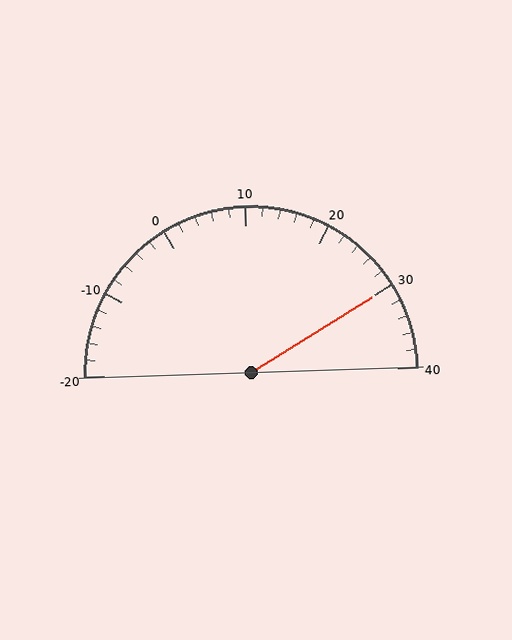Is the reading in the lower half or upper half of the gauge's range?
The reading is in the upper half of the range (-20 to 40).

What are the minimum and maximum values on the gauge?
The gauge ranges from -20 to 40.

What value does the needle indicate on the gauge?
The needle indicates approximately 30.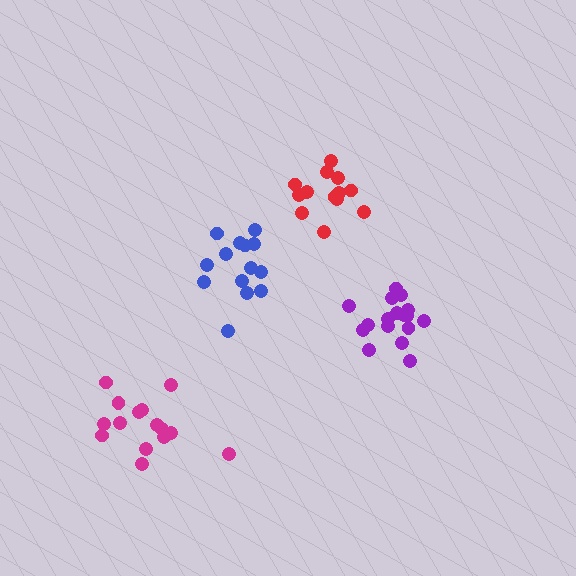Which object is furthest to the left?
The magenta cluster is leftmost.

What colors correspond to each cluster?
The clusters are colored: red, blue, purple, magenta.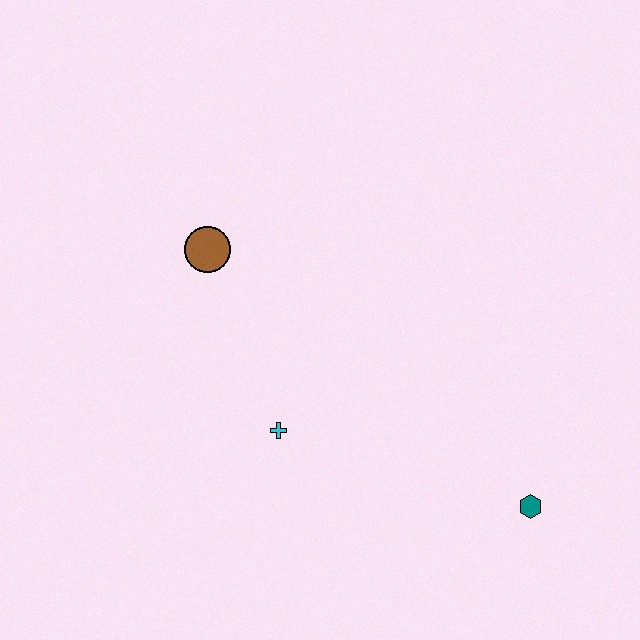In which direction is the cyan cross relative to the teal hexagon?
The cyan cross is to the left of the teal hexagon.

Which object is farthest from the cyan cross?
The teal hexagon is farthest from the cyan cross.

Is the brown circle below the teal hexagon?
No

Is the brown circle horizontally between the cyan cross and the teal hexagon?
No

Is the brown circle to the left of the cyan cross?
Yes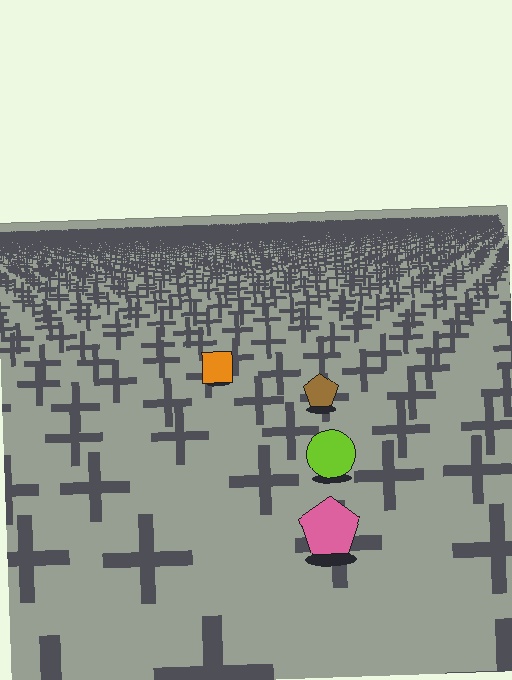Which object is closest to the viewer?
The pink pentagon is closest. The texture marks near it are larger and more spread out.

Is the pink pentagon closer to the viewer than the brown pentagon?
Yes. The pink pentagon is closer — you can tell from the texture gradient: the ground texture is coarser near it.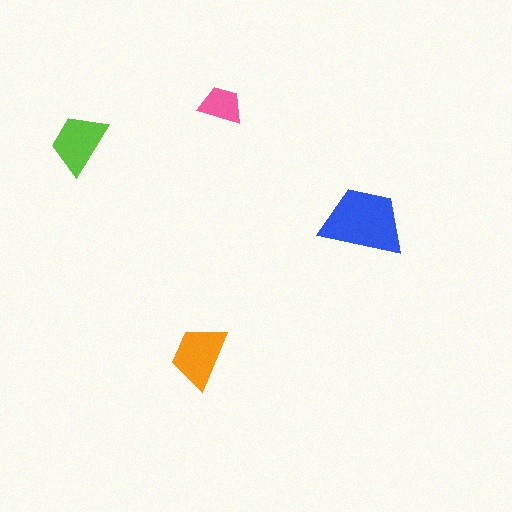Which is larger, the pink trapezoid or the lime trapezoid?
The lime one.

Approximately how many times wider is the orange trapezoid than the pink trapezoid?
About 1.5 times wider.